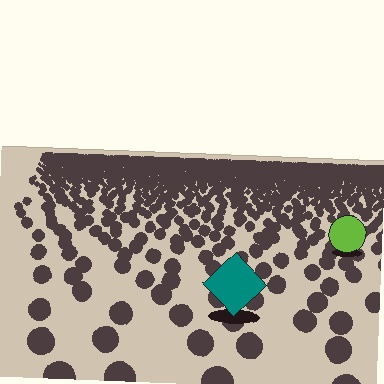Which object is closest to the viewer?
The teal diamond is closest. The texture marks near it are larger and more spread out.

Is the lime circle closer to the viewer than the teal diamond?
No. The teal diamond is closer — you can tell from the texture gradient: the ground texture is coarser near it.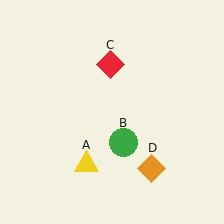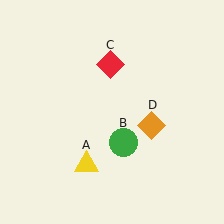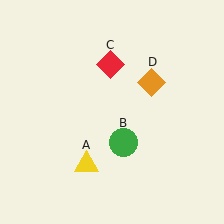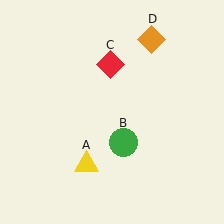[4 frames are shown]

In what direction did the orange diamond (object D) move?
The orange diamond (object D) moved up.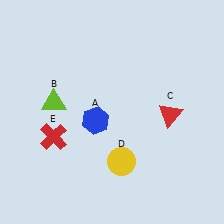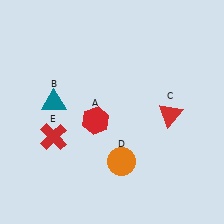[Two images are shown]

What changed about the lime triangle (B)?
In Image 1, B is lime. In Image 2, it changed to teal.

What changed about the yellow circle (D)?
In Image 1, D is yellow. In Image 2, it changed to orange.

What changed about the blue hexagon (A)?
In Image 1, A is blue. In Image 2, it changed to red.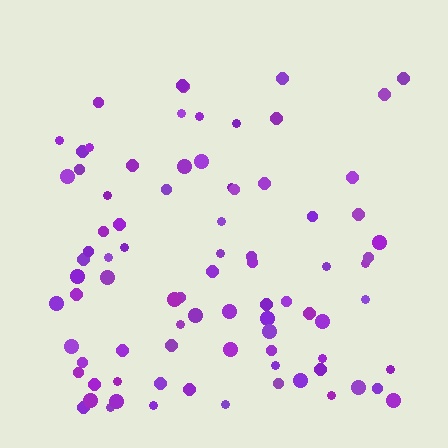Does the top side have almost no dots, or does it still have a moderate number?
Still a moderate number, just noticeably fewer than the bottom.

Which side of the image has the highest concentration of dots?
The bottom.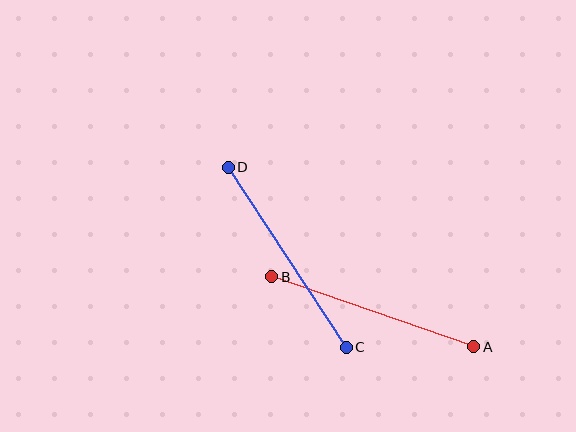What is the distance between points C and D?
The distance is approximately 215 pixels.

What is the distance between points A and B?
The distance is approximately 214 pixels.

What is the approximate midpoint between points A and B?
The midpoint is at approximately (373, 312) pixels.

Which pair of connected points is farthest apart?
Points C and D are farthest apart.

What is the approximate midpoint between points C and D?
The midpoint is at approximately (287, 257) pixels.